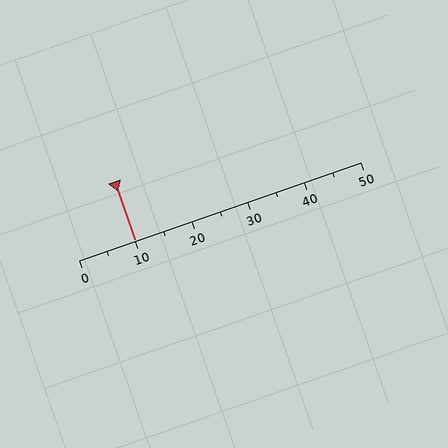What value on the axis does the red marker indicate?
The marker indicates approximately 10.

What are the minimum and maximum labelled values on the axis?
The axis runs from 0 to 50.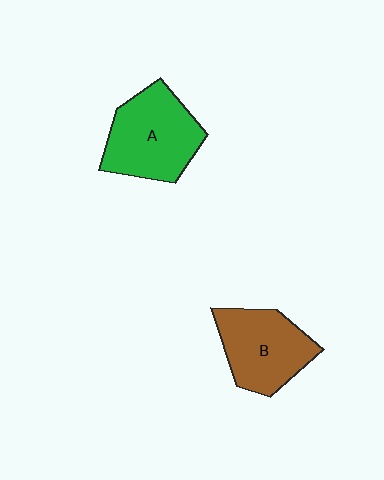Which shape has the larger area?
Shape A (green).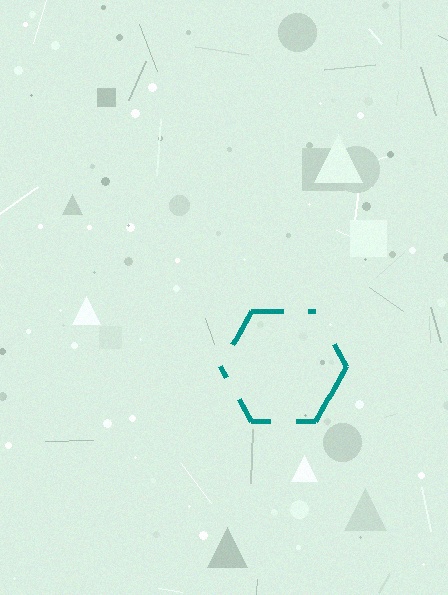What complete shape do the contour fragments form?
The contour fragments form a hexagon.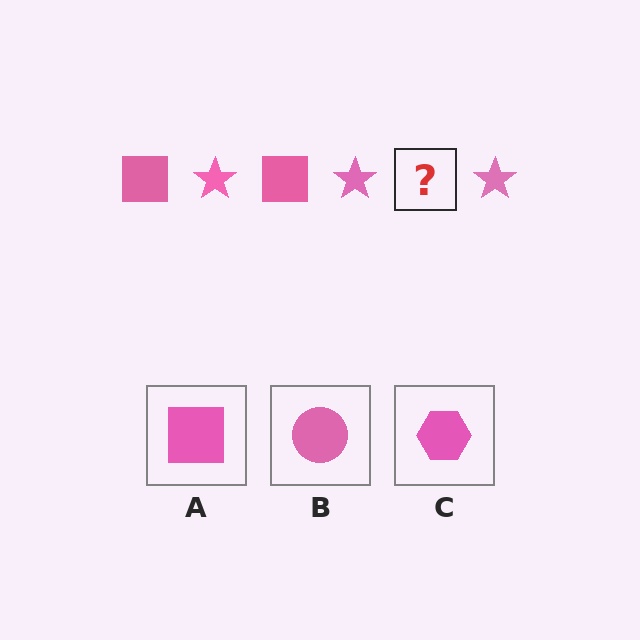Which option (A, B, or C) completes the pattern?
A.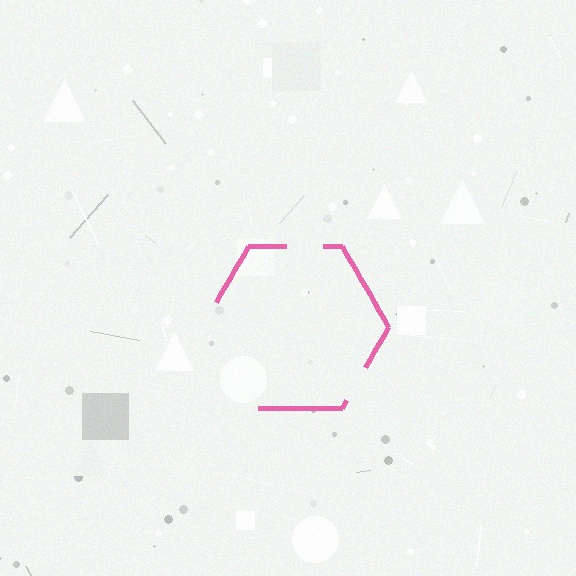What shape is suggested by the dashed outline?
The dashed outline suggests a hexagon.